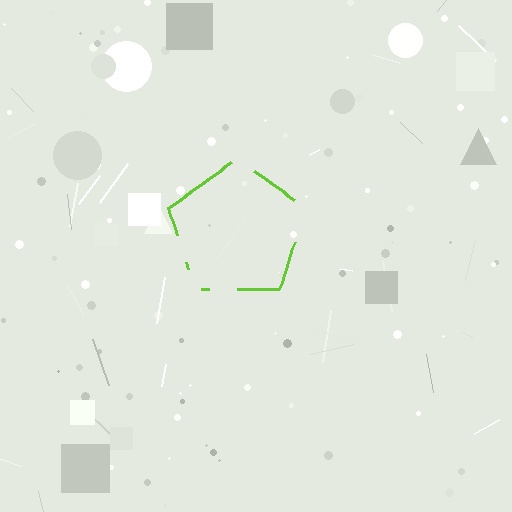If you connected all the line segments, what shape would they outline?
They would outline a pentagon.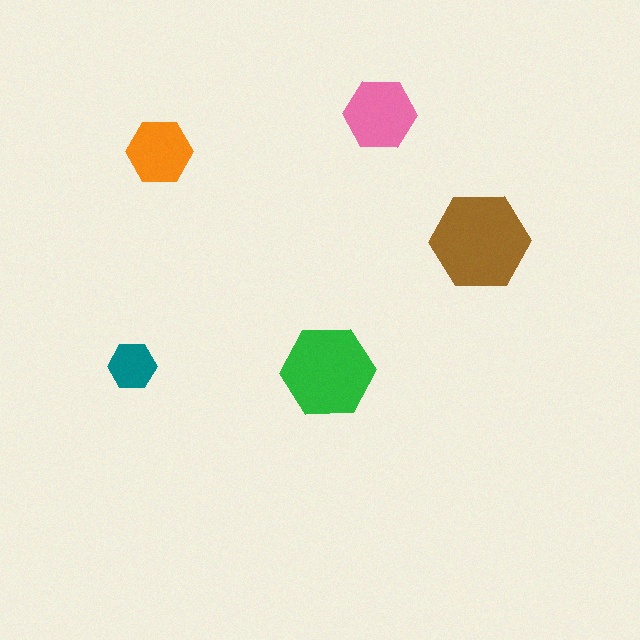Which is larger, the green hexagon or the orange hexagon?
The green one.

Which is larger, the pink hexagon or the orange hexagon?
The pink one.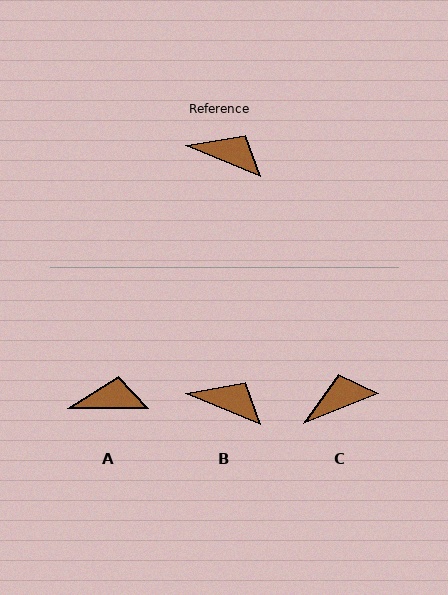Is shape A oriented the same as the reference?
No, it is off by about 23 degrees.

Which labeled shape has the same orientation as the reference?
B.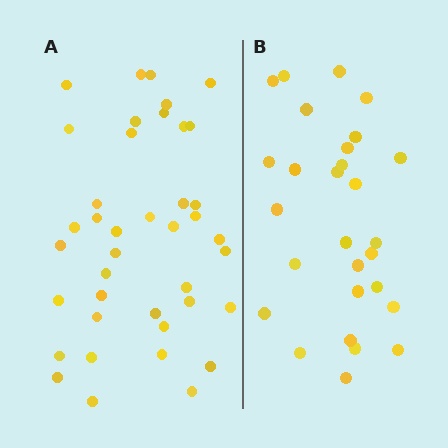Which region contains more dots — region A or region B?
Region A (the left region) has more dots.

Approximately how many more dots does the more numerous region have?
Region A has roughly 12 or so more dots than region B.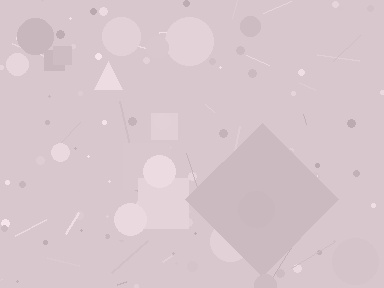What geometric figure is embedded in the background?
A diamond is embedded in the background.